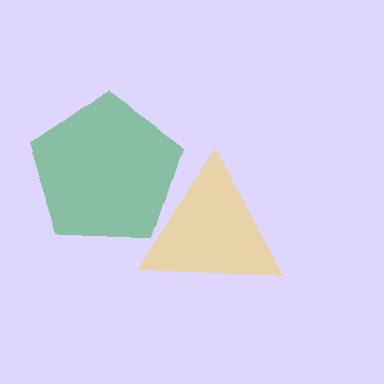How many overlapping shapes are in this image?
There are 2 overlapping shapes in the image.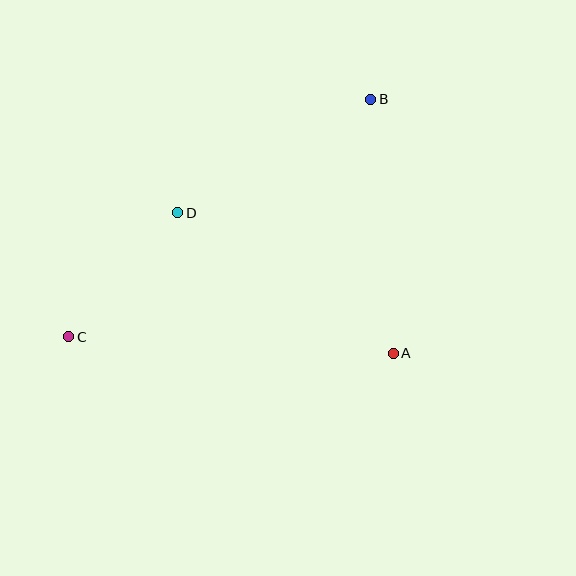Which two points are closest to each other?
Points C and D are closest to each other.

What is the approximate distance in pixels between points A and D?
The distance between A and D is approximately 257 pixels.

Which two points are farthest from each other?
Points B and C are farthest from each other.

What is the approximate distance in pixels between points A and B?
The distance between A and B is approximately 255 pixels.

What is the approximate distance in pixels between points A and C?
The distance between A and C is approximately 325 pixels.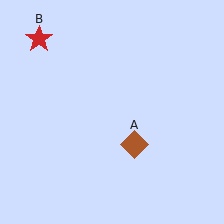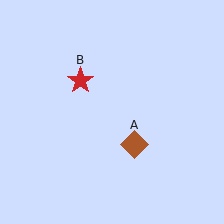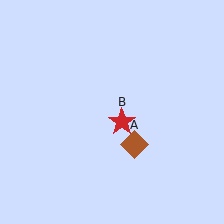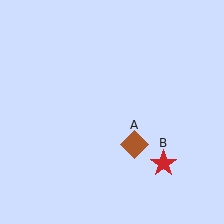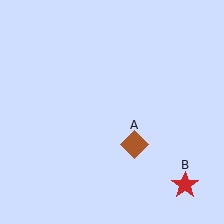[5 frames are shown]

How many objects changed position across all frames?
1 object changed position: red star (object B).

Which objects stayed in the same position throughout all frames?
Brown diamond (object A) remained stationary.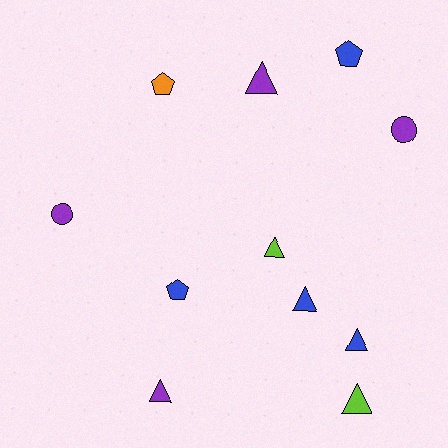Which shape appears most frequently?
Triangle, with 6 objects.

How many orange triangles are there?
There are no orange triangles.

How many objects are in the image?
There are 11 objects.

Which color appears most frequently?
Blue, with 4 objects.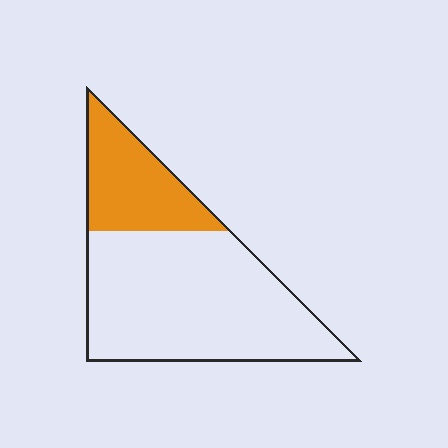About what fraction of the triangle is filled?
About one quarter (1/4).